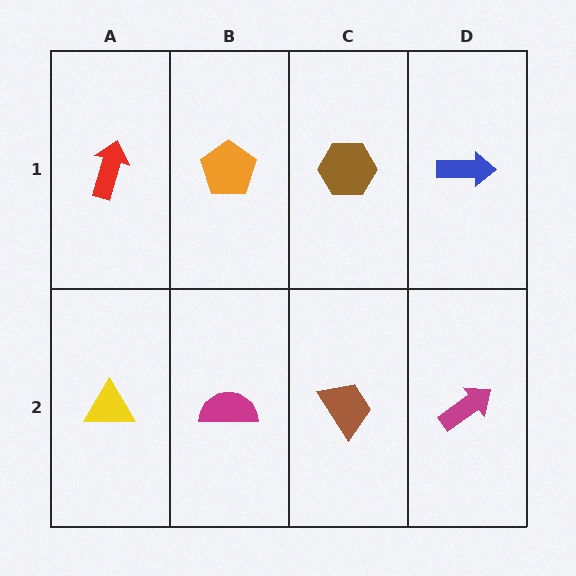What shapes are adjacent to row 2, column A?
A red arrow (row 1, column A), a magenta semicircle (row 2, column B).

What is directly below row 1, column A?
A yellow triangle.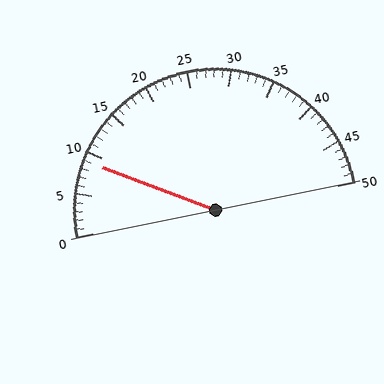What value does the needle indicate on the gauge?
The needle indicates approximately 9.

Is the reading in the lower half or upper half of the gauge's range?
The reading is in the lower half of the range (0 to 50).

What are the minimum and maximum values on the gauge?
The gauge ranges from 0 to 50.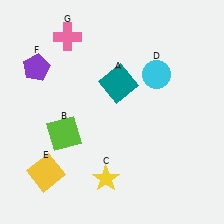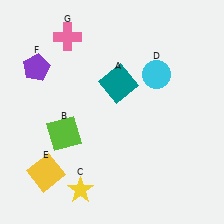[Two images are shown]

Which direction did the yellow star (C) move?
The yellow star (C) moved left.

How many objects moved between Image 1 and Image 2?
1 object moved between the two images.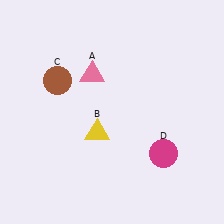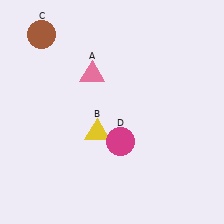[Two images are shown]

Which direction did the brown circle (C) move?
The brown circle (C) moved up.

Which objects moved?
The objects that moved are: the brown circle (C), the magenta circle (D).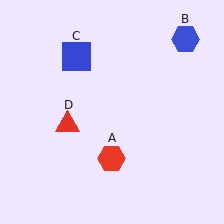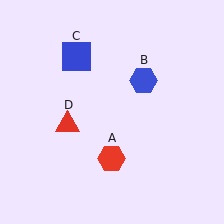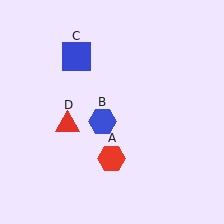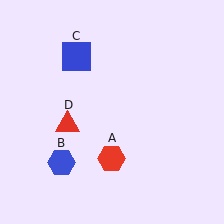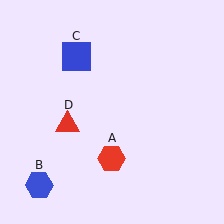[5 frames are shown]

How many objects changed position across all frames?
1 object changed position: blue hexagon (object B).